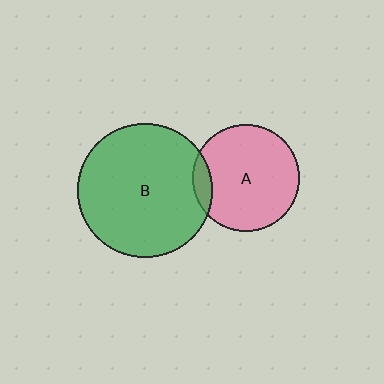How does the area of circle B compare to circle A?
Approximately 1.6 times.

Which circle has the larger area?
Circle B (green).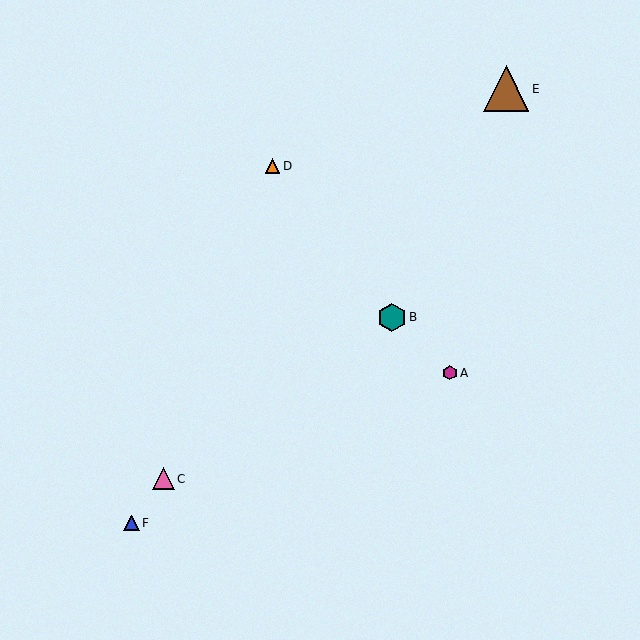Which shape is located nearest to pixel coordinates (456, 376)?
The magenta hexagon (labeled A) at (450, 373) is nearest to that location.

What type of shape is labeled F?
Shape F is a blue triangle.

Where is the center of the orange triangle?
The center of the orange triangle is at (272, 166).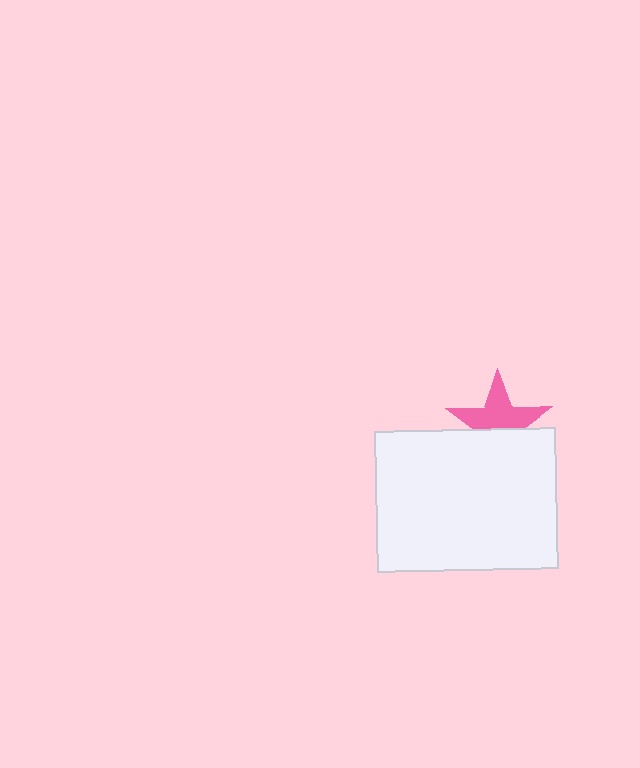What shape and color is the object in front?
The object in front is a white rectangle.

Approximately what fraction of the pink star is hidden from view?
Roughly 42% of the pink star is hidden behind the white rectangle.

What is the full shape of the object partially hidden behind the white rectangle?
The partially hidden object is a pink star.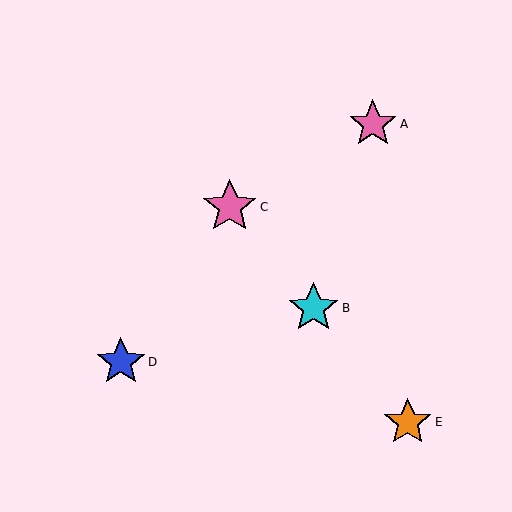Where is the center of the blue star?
The center of the blue star is at (121, 362).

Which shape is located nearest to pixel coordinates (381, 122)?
The pink star (labeled A) at (373, 124) is nearest to that location.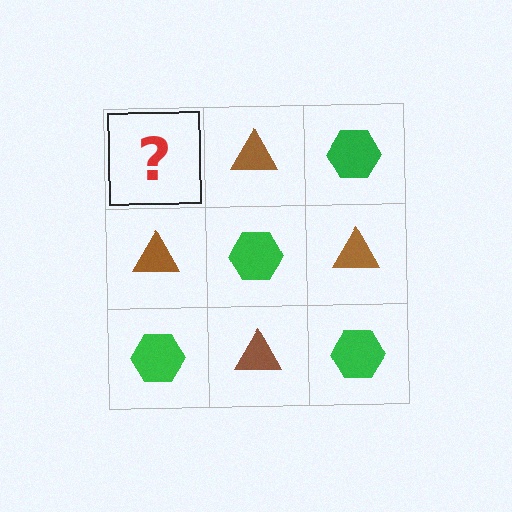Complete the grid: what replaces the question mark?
The question mark should be replaced with a green hexagon.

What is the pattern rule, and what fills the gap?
The rule is that it alternates green hexagon and brown triangle in a checkerboard pattern. The gap should be filled with a green hexagon.